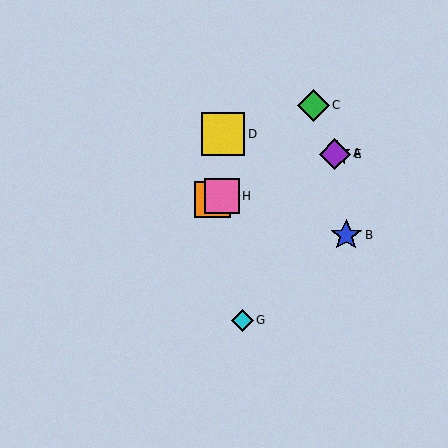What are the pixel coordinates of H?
Object H is at (222, 196).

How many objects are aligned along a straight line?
4 objects (A, E, F, H) are aligned along a straight line.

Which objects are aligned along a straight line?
Objects A, E, F, H are aligned along a straight line.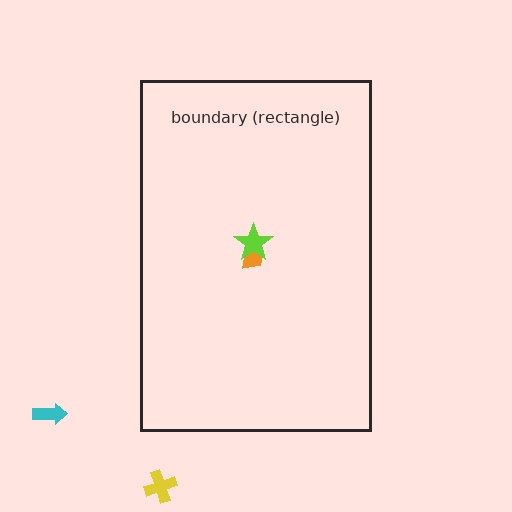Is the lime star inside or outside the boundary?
Inside.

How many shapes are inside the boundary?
2 inside, 2 outside.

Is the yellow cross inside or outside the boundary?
Outside.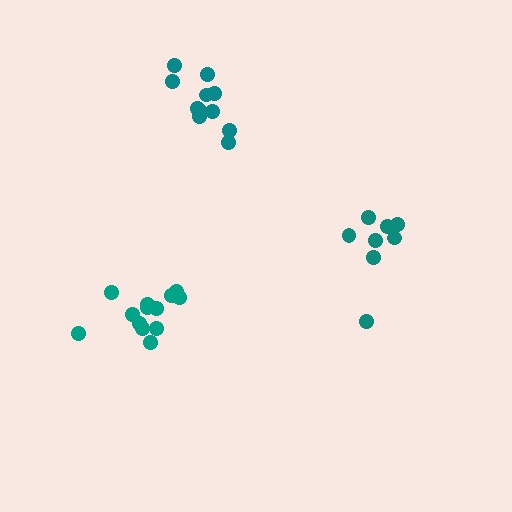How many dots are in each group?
Group 1: 8 dots, Group 2: 13 dots, Group 3: 11 dots (32 total).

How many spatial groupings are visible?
There are 3 spatial groupings.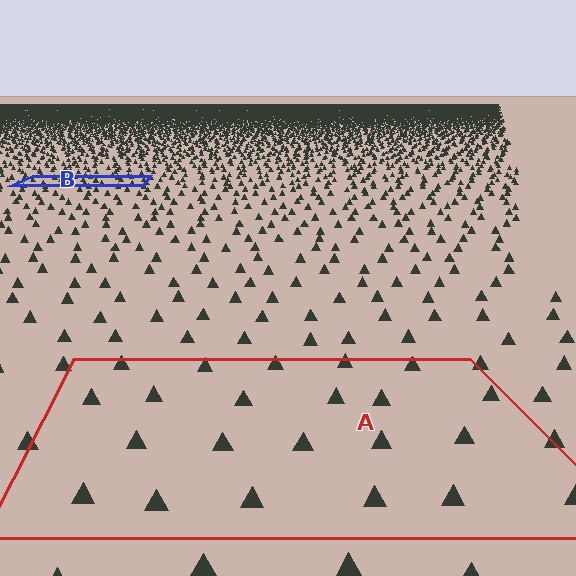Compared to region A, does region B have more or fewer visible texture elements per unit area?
Region B has more texture elements per unit area — they are packed more densely because it is farther away.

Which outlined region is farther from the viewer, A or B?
Region B is farther from the viewer — the texture elements inside it appear smaller and more densely packed.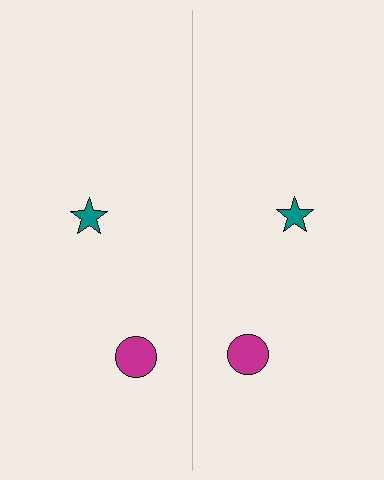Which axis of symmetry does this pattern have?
The pattern has a vertical axis of symmetry running through the center of the image.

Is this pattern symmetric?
Yes, this pattern has bilateral (reflection) symmetry.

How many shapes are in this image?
There are 4 shapes in this image.